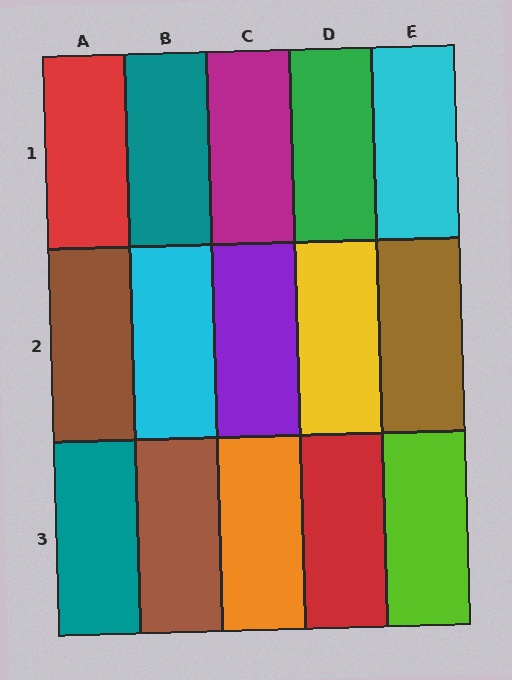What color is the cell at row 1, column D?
Green.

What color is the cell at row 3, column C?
Orange.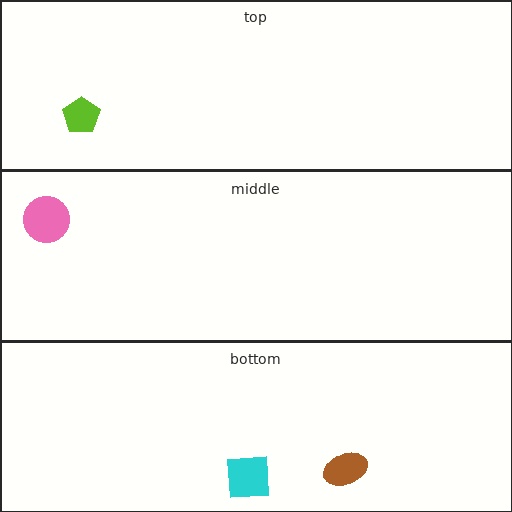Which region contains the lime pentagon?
The top region.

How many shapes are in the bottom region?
2.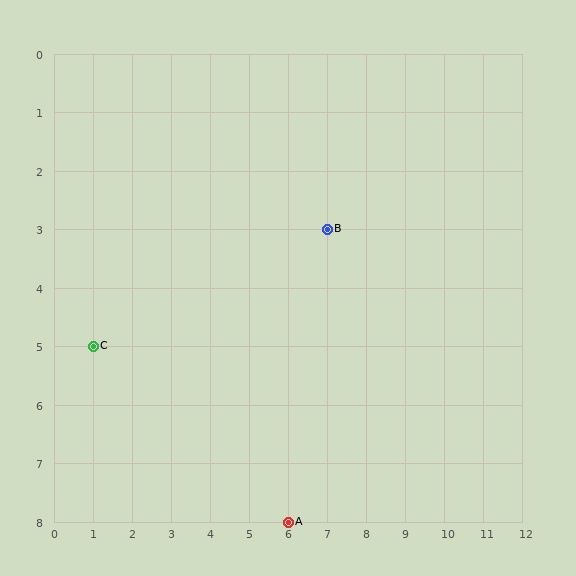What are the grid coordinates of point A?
Point A is at grid coordinates (6, 8).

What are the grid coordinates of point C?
Point C is at grid coordinates (1, 5).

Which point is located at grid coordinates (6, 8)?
Point A is at (6, 8).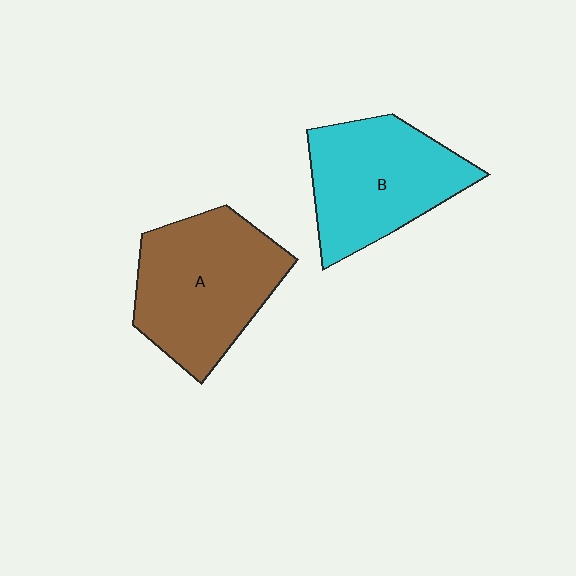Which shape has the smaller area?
Shape B (cyan).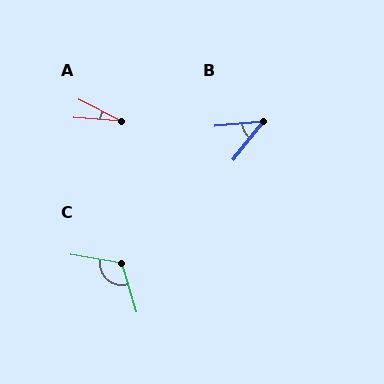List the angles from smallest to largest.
A (23°), B (46°), C (117°).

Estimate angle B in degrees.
Approximately 46 degrees.